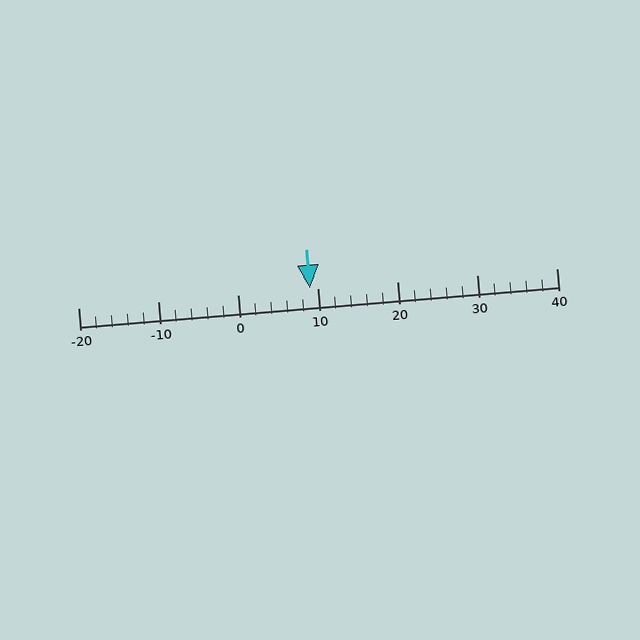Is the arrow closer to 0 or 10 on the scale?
The arrow is closer to 10.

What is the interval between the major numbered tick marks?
The major tick marks are spaced 10 units apart.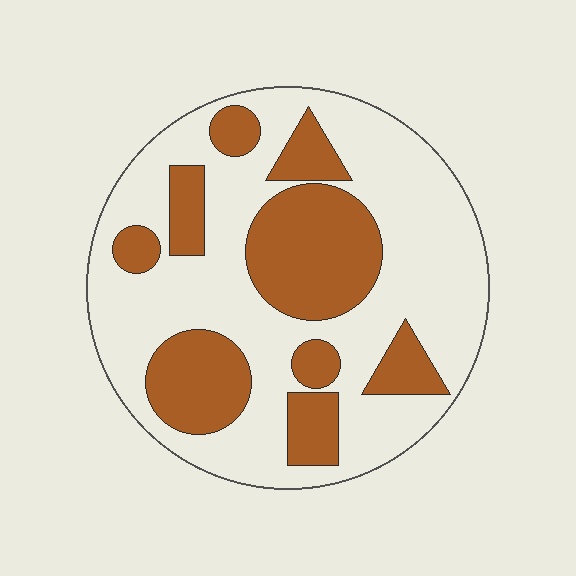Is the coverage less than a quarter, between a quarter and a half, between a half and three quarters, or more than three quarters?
Between a quarter and a half.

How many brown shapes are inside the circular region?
9.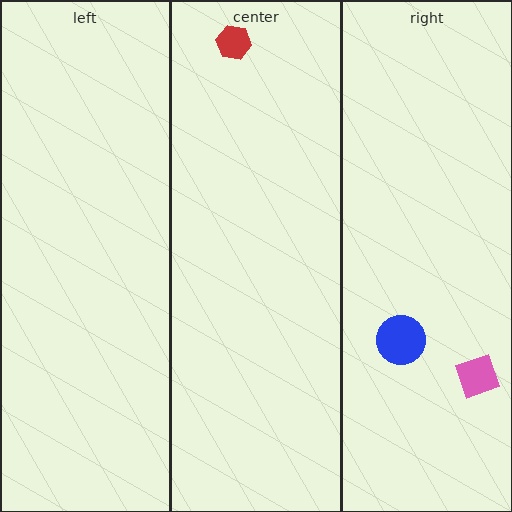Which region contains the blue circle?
The right region.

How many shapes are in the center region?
1.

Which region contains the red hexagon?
The center region.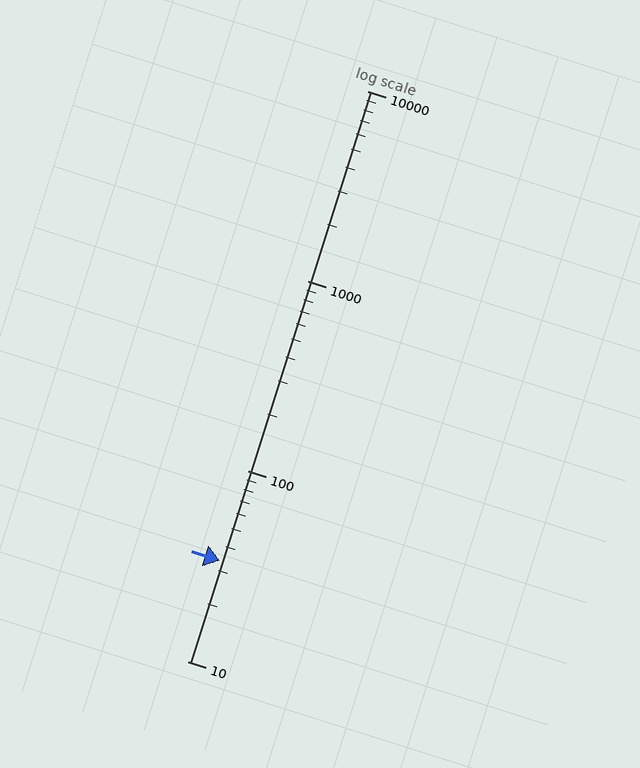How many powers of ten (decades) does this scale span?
The scale spans 3 decades, from 10 to 10000.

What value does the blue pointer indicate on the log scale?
The pointer indicates approximately 34.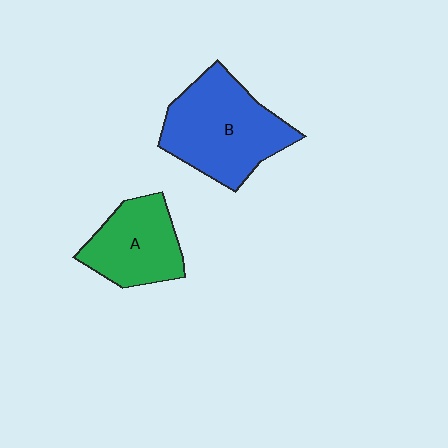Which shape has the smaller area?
Shape A (green).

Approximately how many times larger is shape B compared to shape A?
Approximately 1.5 times.